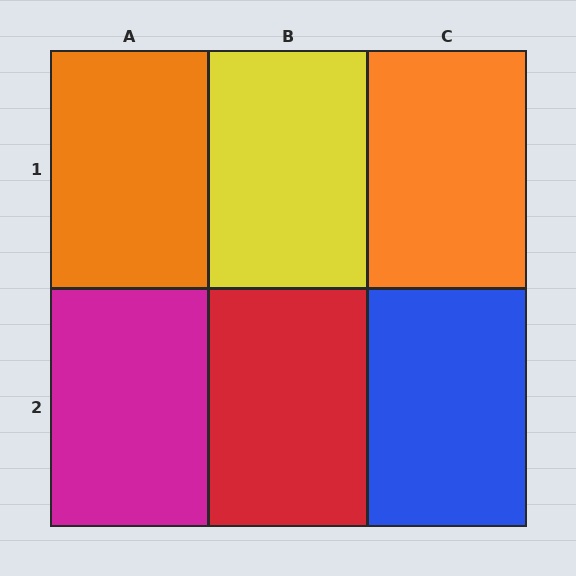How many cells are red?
1 cell is red.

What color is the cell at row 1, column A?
Orange.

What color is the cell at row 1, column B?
Yellow.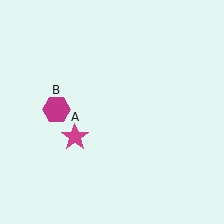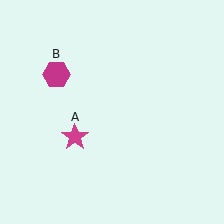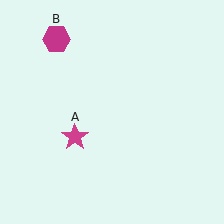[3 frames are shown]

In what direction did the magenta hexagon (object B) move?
The magenta hexagon (object B) moved up.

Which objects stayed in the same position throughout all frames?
Magenta star (object A) remained stationary.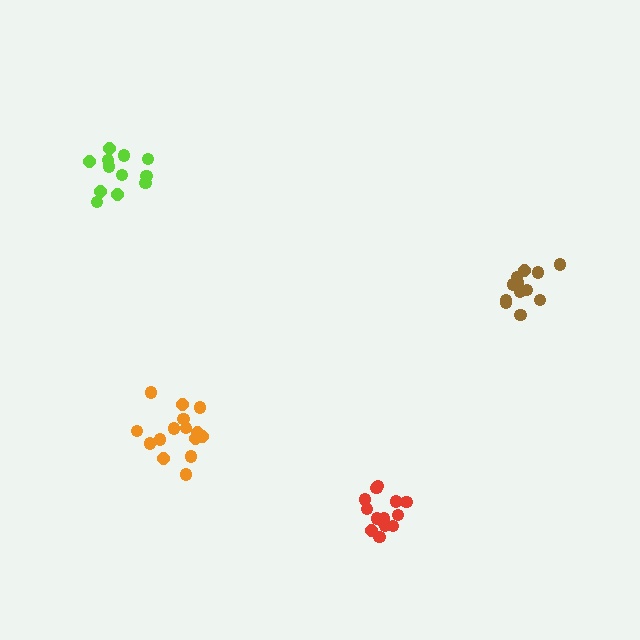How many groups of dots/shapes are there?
There are 4 groups.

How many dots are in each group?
Group 1: 12 dots, Group 2: 14 dots, Group 3: 12 dots, Group 4: 16 dots (54 total).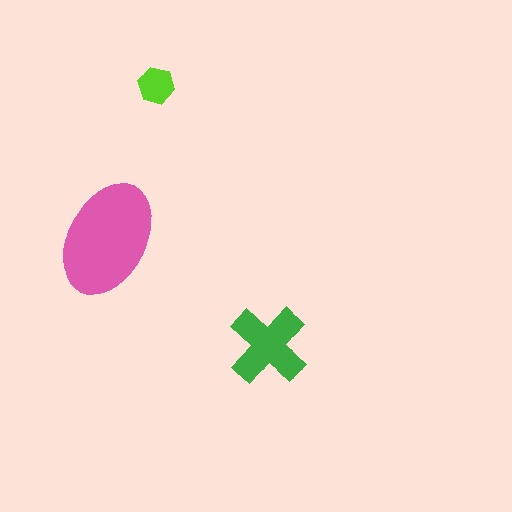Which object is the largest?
The pink ellipse.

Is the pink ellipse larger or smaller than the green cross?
Larger.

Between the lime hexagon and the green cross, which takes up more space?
The green cross.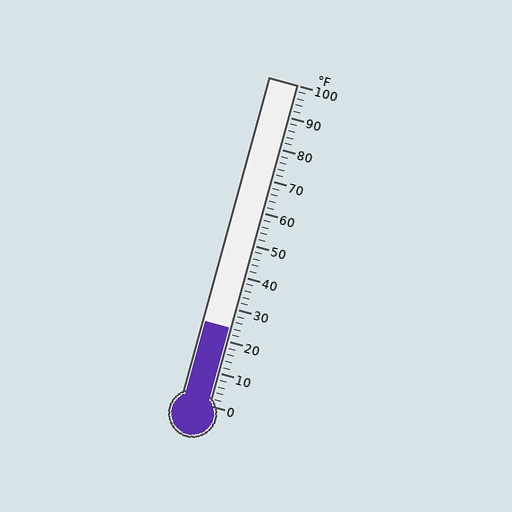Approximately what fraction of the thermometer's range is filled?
The thermometer is filled to approximately 25% of its range.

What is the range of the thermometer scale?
The thermometer scale ranges from 0°F to 100°F.